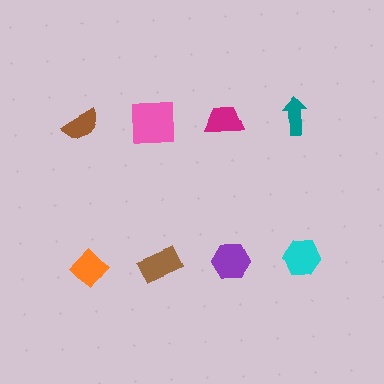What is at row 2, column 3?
A purple hexagon.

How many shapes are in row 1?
4 shapes.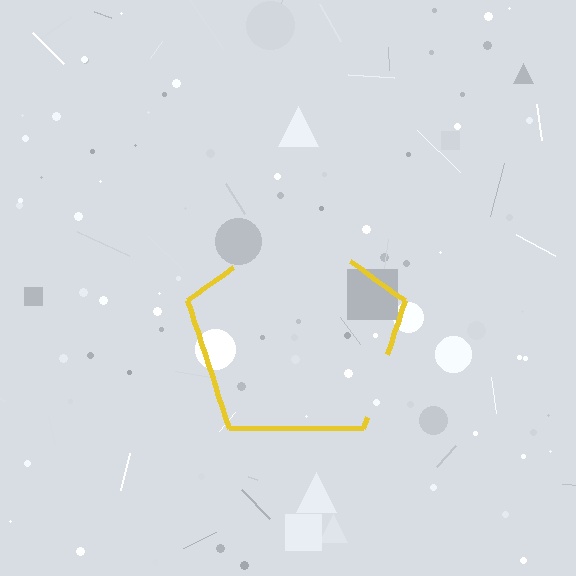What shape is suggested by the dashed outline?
The dashed outline suggests a pentagon.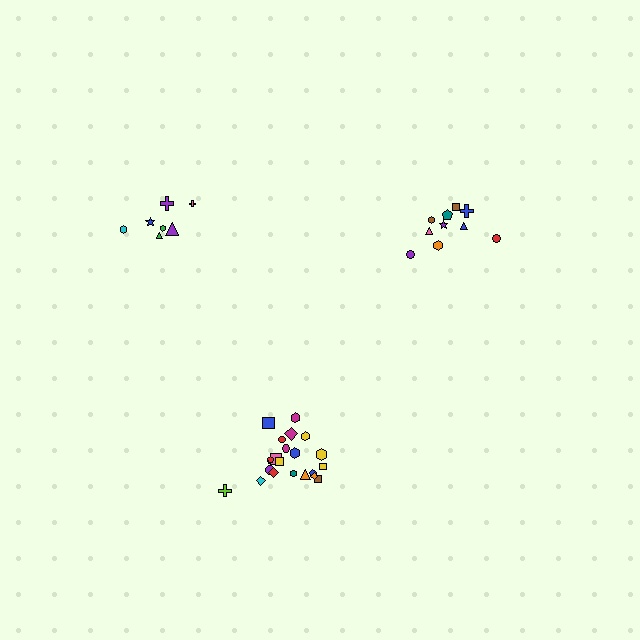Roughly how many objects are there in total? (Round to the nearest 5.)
Roughly 40 objects in total.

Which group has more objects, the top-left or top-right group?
The top-right group.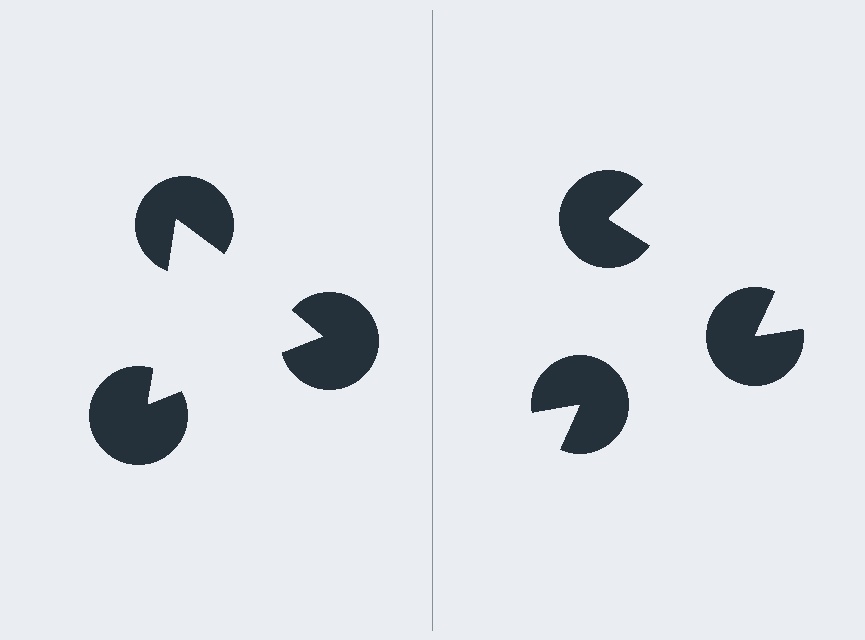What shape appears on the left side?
An illusory triangle.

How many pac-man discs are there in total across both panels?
6 — 3 on each side.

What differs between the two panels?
The pac-man discs are positioned identically on both sides; only the wedge orientations differ. On the left they align to a triangle; on the right they are misaligned.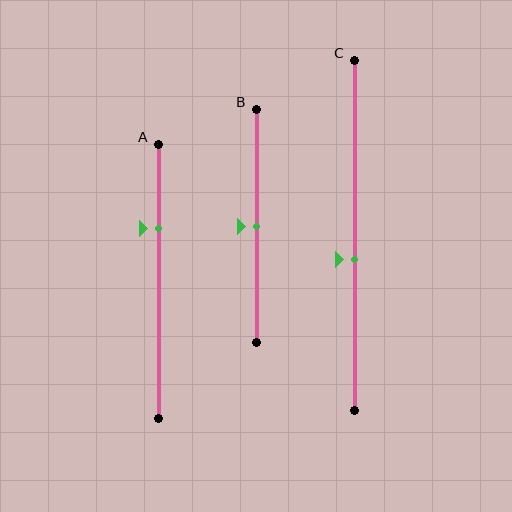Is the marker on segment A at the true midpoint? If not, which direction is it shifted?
No, the marker on segment A is shifted upward by about 19% of the segment length.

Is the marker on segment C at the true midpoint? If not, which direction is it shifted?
No, the marker on segment C is shifted downward by about 7% of the segment length.